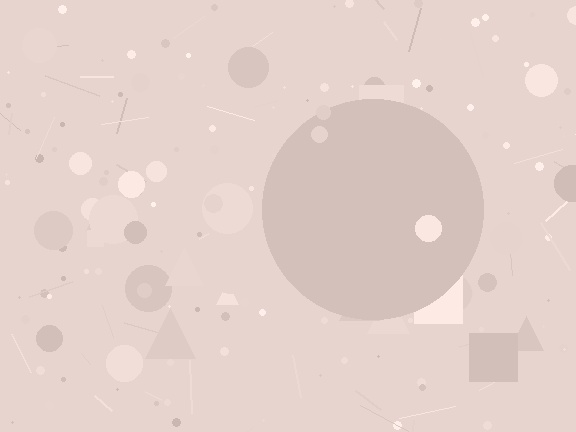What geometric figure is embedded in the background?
A circle is embedded in the background.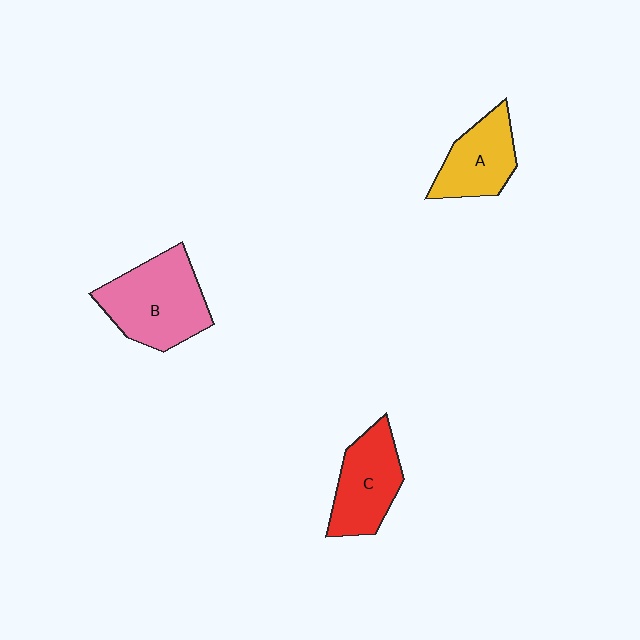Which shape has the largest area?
Shape B (pink).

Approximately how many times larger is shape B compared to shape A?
Approximately 1.5 times.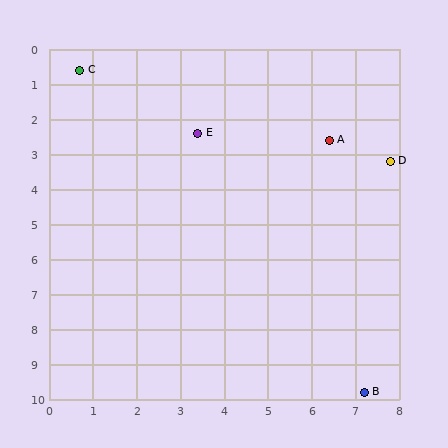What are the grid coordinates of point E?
Point E is at approximately (3.4, 2.4).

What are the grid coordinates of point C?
Point C is at approximately (0.7, 0.6).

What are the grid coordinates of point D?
Point D is at approximately (7.8, 3.2).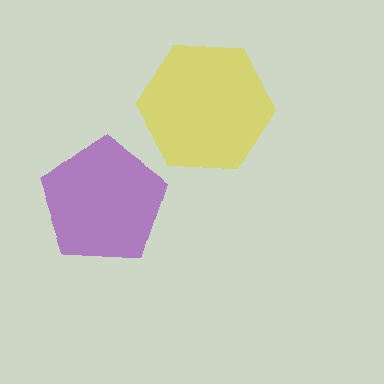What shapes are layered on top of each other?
The layered shapes are: a yellow hexagon, a purple pentagon.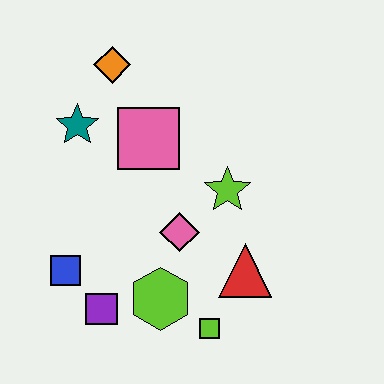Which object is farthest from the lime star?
The blue square is farthest from the lime star.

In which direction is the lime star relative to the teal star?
The lime star is to the right of the teal star.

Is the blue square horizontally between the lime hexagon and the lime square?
No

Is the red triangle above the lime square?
Yes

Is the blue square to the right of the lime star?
No